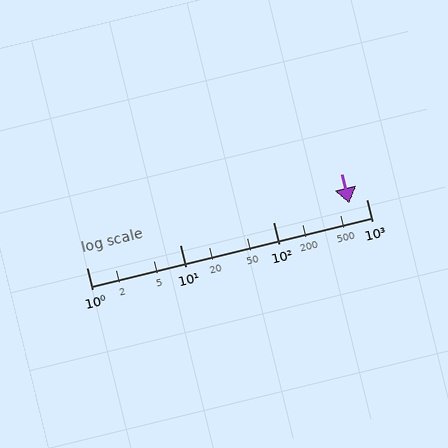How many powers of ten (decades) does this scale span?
The scale spans 3 decades, from 1 to 1000.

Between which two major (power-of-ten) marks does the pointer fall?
The pointer is between 100 and 1000.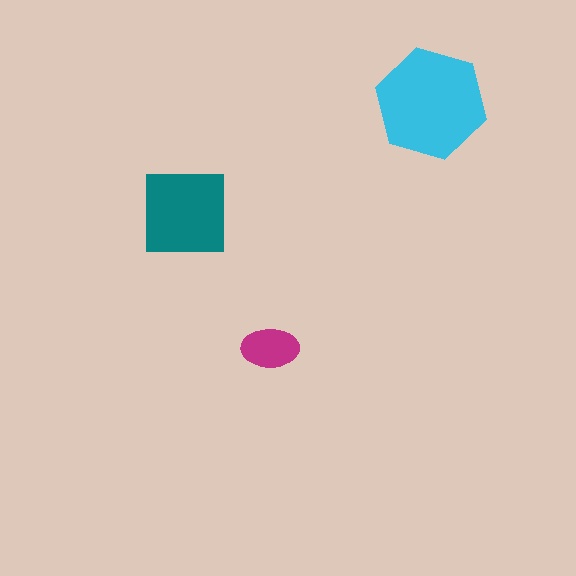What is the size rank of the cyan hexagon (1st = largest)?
1st.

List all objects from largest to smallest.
The cyan hexagon, the teal square, the magenta ellipse.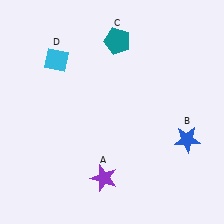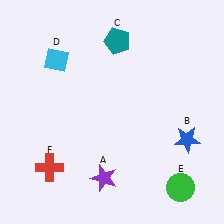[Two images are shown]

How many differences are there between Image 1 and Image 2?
There are 2 differences between the two images.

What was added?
A green circle (E), a red cross (F) were added in Image 2.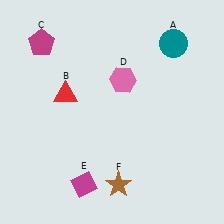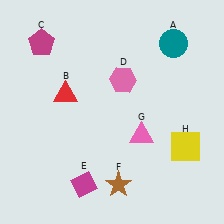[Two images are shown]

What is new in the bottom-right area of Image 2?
A pink triangle (G) was added in the bottom-right area of Image 2.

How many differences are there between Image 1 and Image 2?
There are 2 differences between the two images.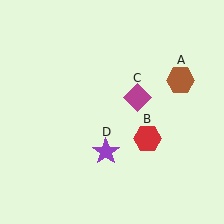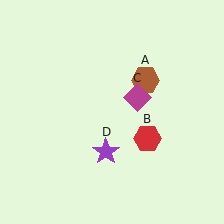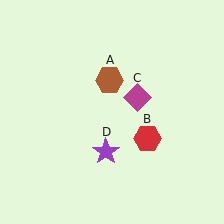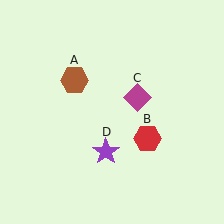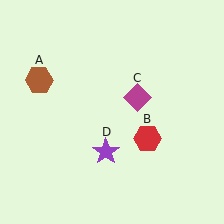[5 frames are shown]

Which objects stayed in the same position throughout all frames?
Red hexagon (object B) and magenta diamond (object C) and purple star (object D) remained stationary.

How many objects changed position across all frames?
1 object changed position: brown hexagon (object A).